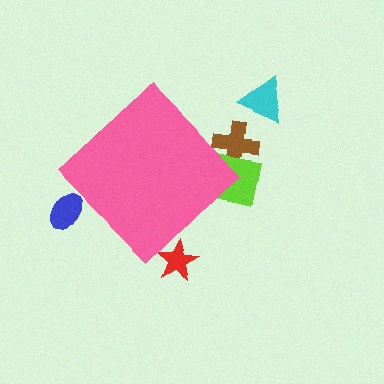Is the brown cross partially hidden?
Yes, the brown cross is partially hidden behind the pink diamond.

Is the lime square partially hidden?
Yes, the lime square is partially hidden behind the pink diamond.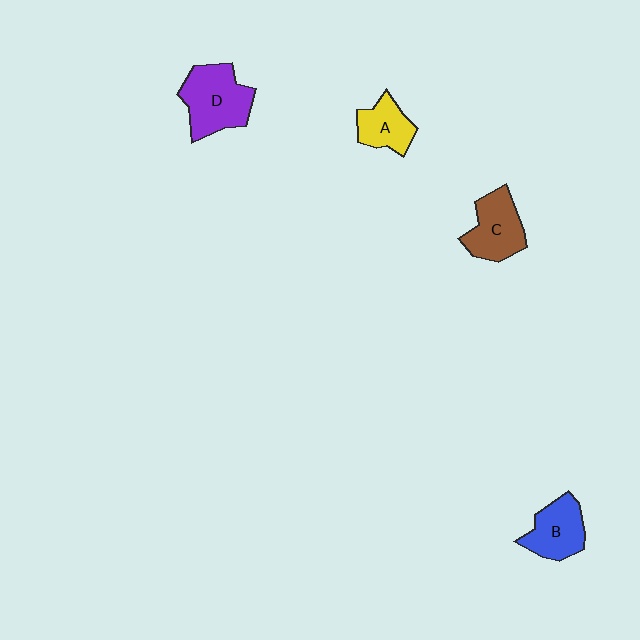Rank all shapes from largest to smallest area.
From largest to smallest: D (purple), C (brown), B (blue), A (yellow).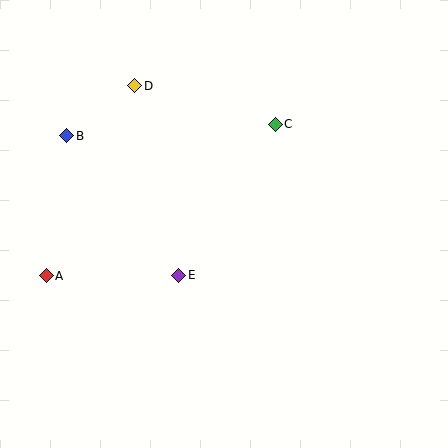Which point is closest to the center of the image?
Point E at (179, 275) is closest to the center.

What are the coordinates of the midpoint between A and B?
The midpoint between A and B is at (56, 206).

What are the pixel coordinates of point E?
Point E is at (179, 275).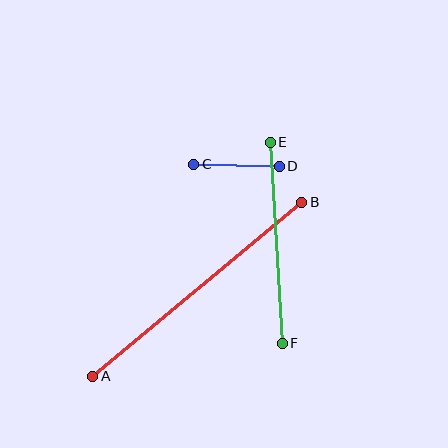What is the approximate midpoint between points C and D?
The midpoint is at approximately (236, 165) pixels.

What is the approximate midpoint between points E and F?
The midpoint is at approximately (276, 243) pixels.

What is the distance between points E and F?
The distance is approximately 202 pixels.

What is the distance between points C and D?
The distance is approximately 86 pixels.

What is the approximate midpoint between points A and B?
The midpoint is at approximately (197, 289) pixels.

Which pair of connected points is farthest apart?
Points A and B are farthest apart.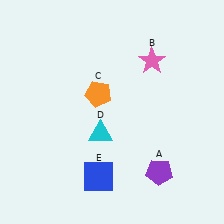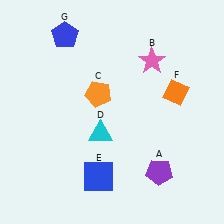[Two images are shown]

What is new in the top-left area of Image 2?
A blue pentagon (G) was added in the top-left area of Image 2.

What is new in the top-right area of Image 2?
An orange diamond (F) was added in the top-right area of Image 2.